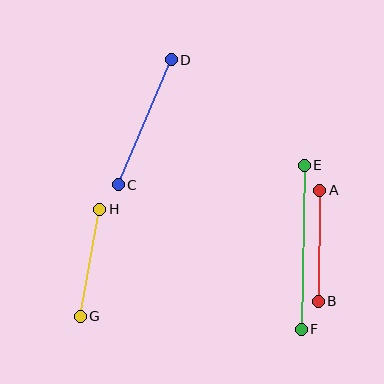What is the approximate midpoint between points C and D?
The midpoint is at approximately (145, 122) pixels.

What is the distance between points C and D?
The distance is approximately 136 pixels.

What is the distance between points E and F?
The distance is approximately 164 pixels.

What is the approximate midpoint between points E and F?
The midpoint is at approximately (303, 247) pixels.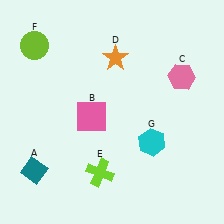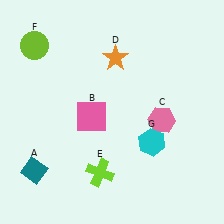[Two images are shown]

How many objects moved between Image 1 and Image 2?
1 object moved between the two images.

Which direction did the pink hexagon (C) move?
The pink hexagon (C) moved down.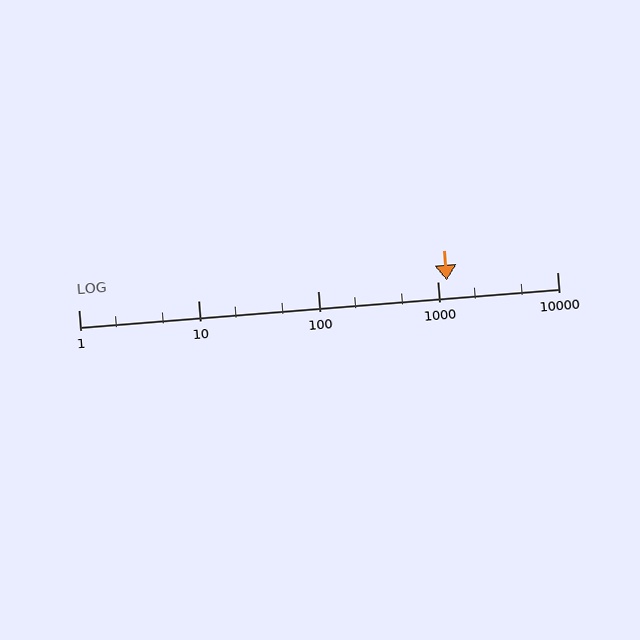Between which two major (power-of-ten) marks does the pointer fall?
The pointer is between 1000 and 10000.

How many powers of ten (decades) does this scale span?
The scale spans 4 decades, from 1 to 10000.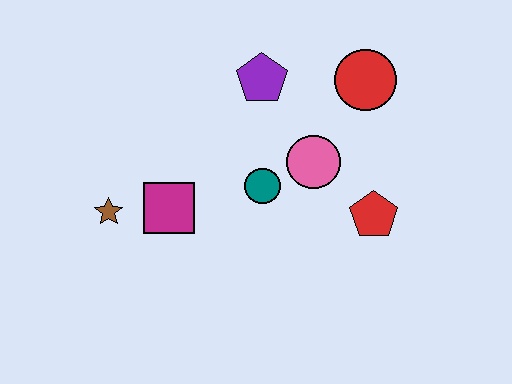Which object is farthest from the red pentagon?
The brown star is farthest from the red pentagon.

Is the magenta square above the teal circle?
No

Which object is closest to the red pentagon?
The pink circle is closest to the red pentagon.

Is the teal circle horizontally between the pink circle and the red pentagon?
No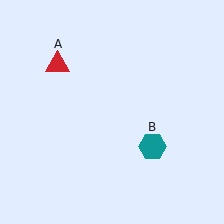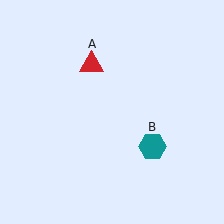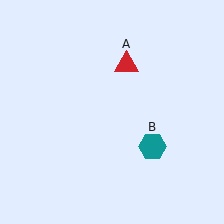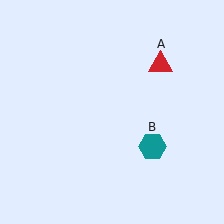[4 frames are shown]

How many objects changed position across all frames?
1 object changed position: red triangle (object A).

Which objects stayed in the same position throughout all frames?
Teal hexagon (object B) remained stationary.